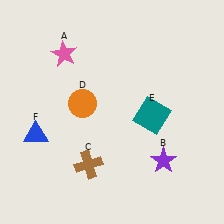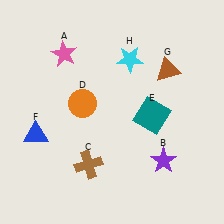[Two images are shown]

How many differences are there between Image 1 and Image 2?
There are 2 differences between the two images.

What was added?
A brown triangle (G), a cyan star (H) were added in Image 2.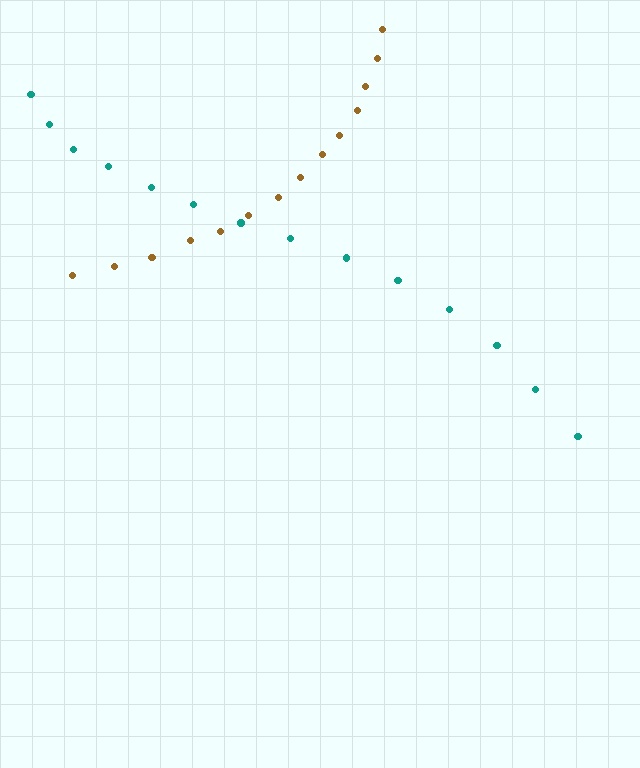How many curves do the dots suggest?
There are 2 distinct paths.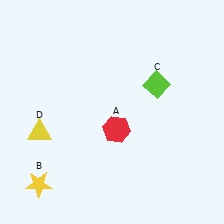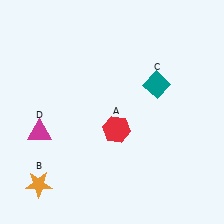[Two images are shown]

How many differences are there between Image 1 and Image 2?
There are 3 differences between the two images.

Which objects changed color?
B changed from yellow to orange. C changed from lime to teal. D changed from yellow to magenta.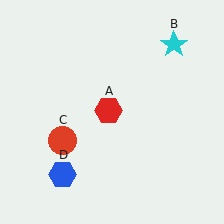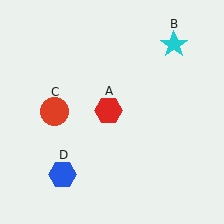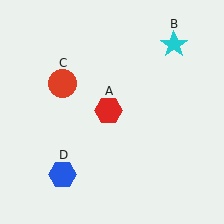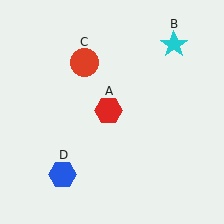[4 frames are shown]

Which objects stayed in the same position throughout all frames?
Red hexagon (object A) and cyan star (object B) and blue hexagon (object D) remained stationary.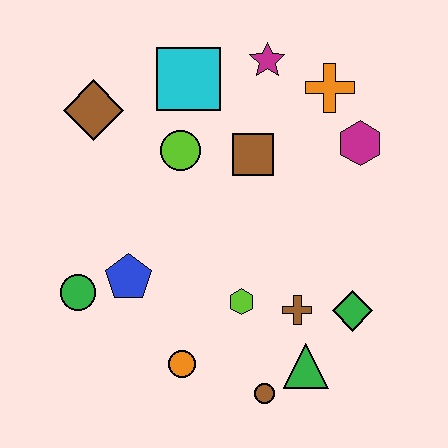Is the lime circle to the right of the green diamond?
No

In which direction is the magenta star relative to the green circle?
The magenta star is above the green circle.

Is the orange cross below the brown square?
No